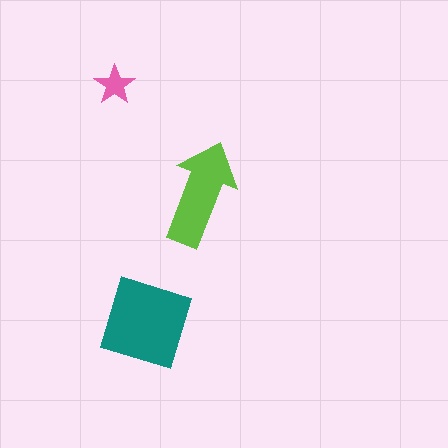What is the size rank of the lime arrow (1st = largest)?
2nd.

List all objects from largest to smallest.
The teal diamond, the lime arrow, the pink star.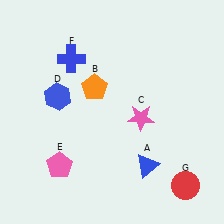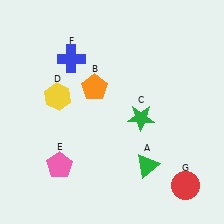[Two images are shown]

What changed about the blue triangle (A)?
In Image 1, A is blue. In Image 2, it changed to green.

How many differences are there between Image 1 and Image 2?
There are 3 differences between the two images.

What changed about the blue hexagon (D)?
In Image 1, D is blue. In Image 2, it changed to yellow.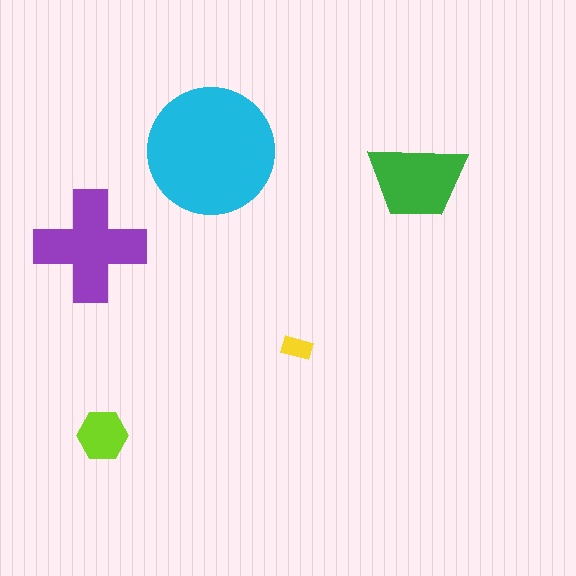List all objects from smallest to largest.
The yellow rectangle, the lime hexagon, the green trapezoid, the purple cross, the cyan circle.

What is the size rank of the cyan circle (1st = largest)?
1st.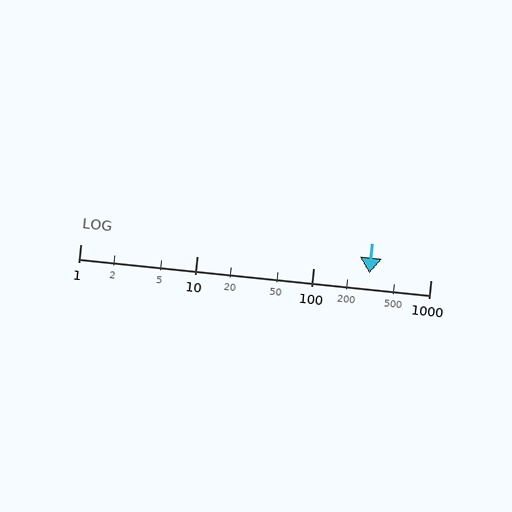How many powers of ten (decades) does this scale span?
The scale spans 3 decades, from 1 to 1000.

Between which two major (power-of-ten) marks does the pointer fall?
The pointer is between 100 and 1000.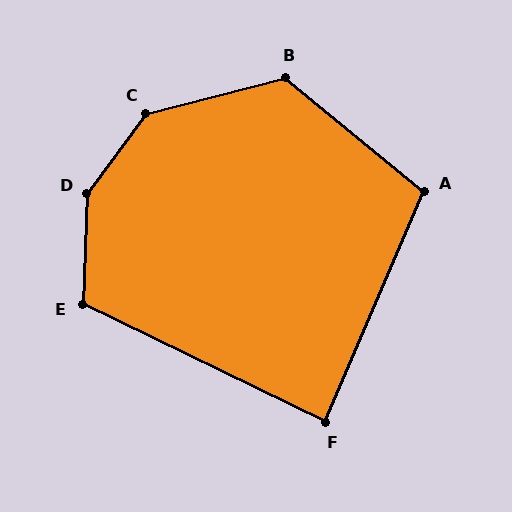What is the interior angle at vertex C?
Approximately 140 degrees (obtuse).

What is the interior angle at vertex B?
Approximately 127 degrees (obtuse).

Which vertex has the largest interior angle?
D, at approximately 146 degrees.